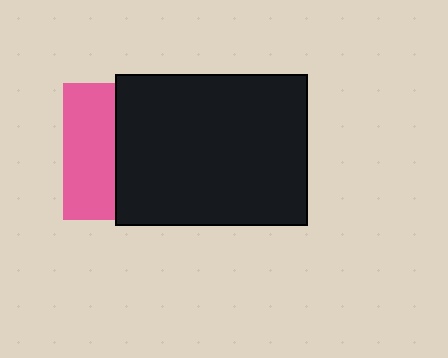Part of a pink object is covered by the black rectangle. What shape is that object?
It is a square.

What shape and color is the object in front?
The object in front is a black rectangle.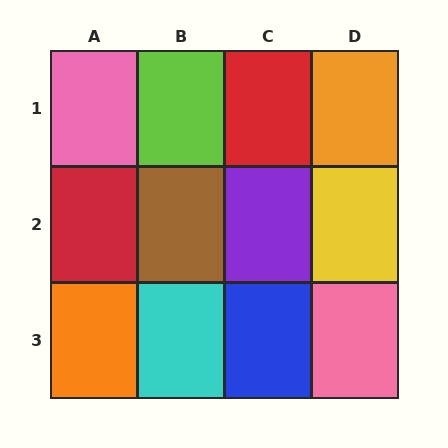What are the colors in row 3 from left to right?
Orange, cyan, blue, pink.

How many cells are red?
2 cells are red.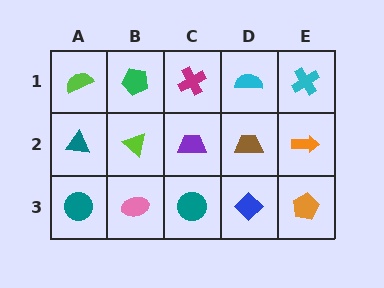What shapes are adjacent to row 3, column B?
A lime triangle (row 2, column B), a teal circle (row 3, column A), a teal circle (row 3, column C).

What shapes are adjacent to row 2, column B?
A green pentagon (row 1, column B), a pink ellipse (row 3, column B), a teal triangle (row 2, column A), a purple trapezoid (row 2, column C).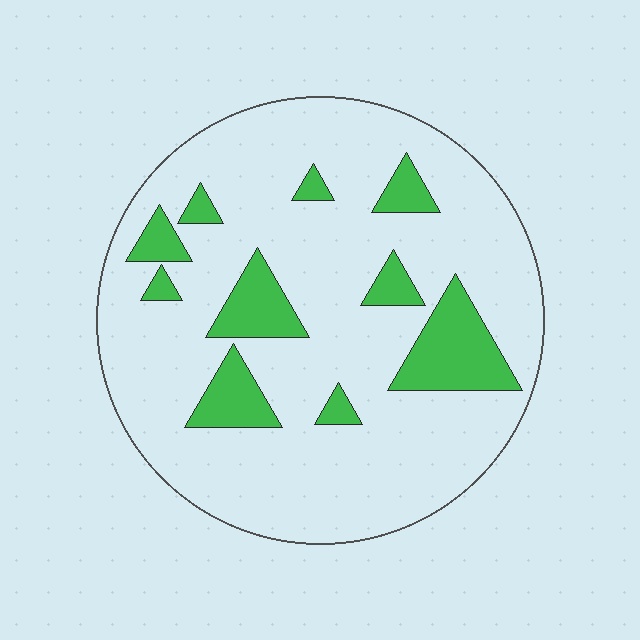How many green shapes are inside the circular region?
10.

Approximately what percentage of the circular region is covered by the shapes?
Approximately 15%.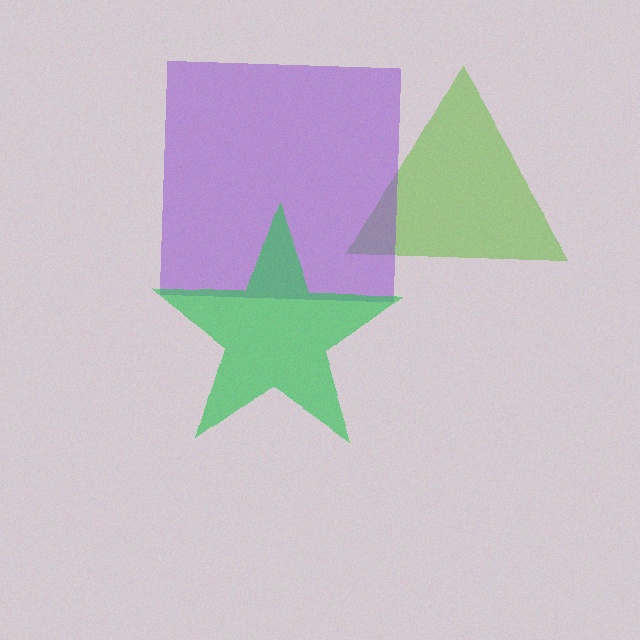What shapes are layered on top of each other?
The layered shapes are: a lime triangle, a purple square, a green star.